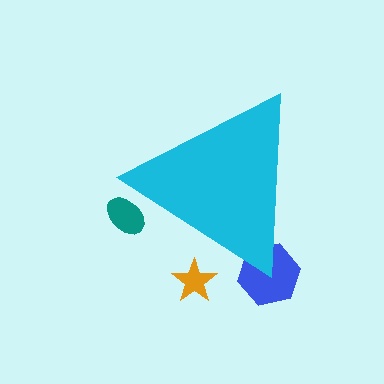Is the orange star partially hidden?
Yes, the orange star is partially hidden behind the cyan triangle.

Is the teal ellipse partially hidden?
Yes, the teal ellipse is partially hidden behind the cyan triangle.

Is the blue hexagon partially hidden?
Yes, the blue hexagon is partially hidden behind the cyan triangle.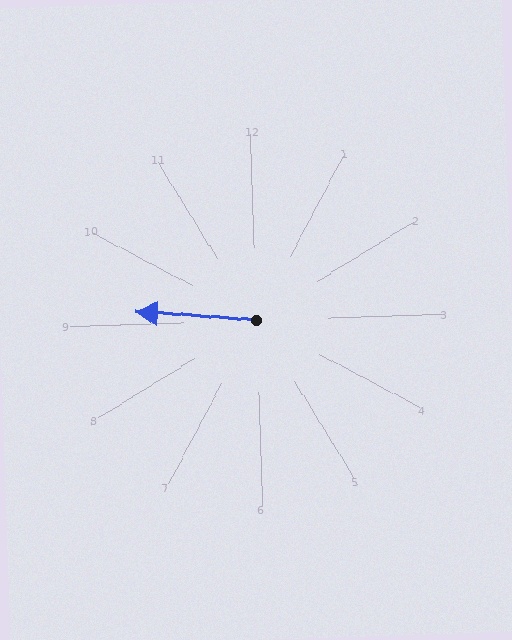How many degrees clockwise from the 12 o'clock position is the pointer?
Approximately 276 degrees.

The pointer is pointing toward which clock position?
Roughly 9 o'clock.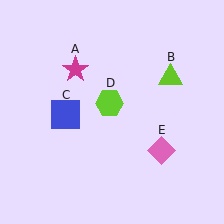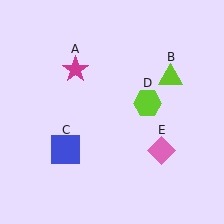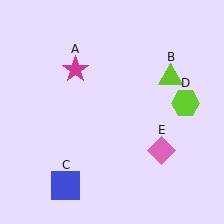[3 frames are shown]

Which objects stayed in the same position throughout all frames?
Magenta star (object A) and lime triangle (object B) and pink diamond (object E) remained stationary.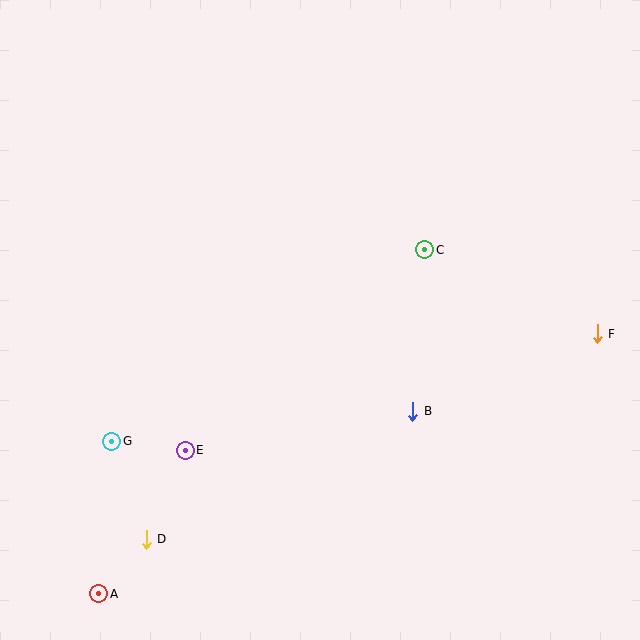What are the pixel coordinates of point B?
Point B is at (413, 411).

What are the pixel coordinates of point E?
Point E is at (185, 450).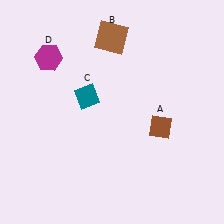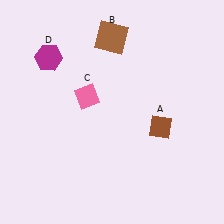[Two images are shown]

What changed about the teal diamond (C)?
In Image 1, C is teal. In Image 2, it changed to pink.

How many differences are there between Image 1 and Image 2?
There is 1 difference between the two images.